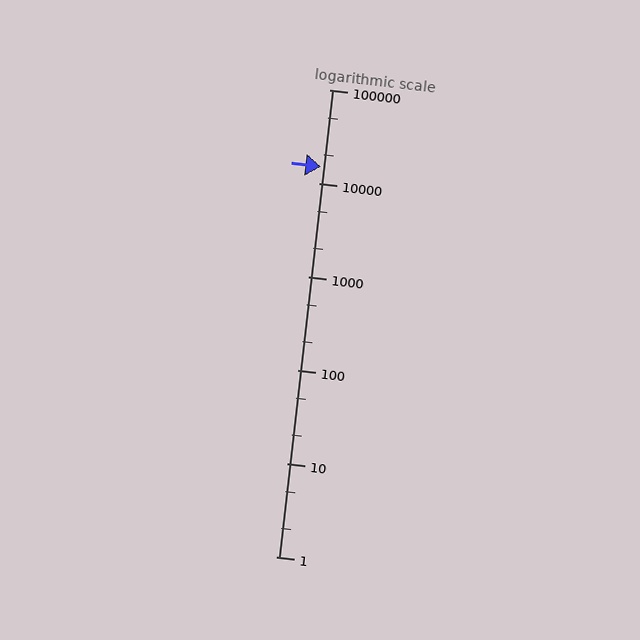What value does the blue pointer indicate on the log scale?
The pointer indicates approximately 15000.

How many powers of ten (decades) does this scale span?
The scale spans 5 decades, from 1 to 100000.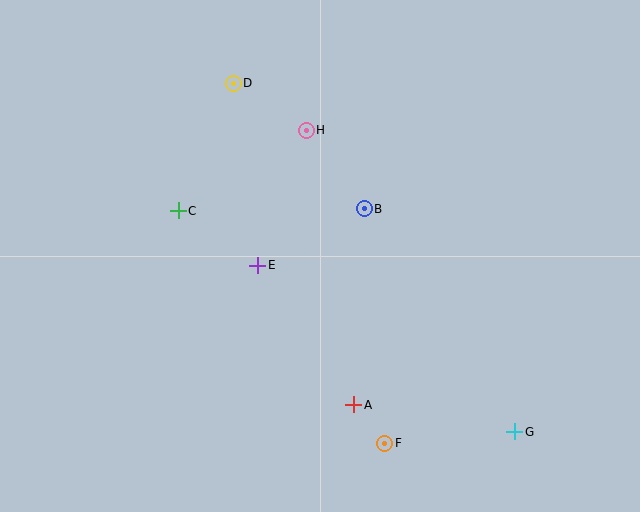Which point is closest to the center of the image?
Point E at (258, 265) is closest to the center.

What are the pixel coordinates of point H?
Point H is at (306, 130).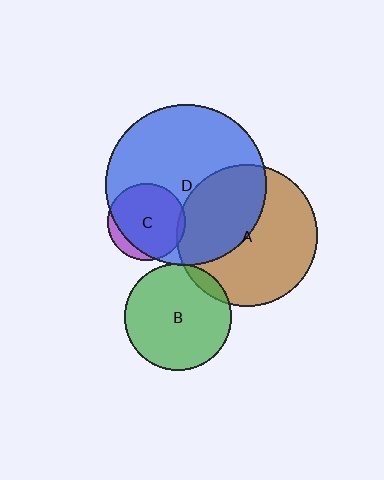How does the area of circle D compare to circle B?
Approximately 2.3 times.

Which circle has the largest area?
Circle D (blue).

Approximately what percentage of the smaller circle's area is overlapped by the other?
Approximately 5%.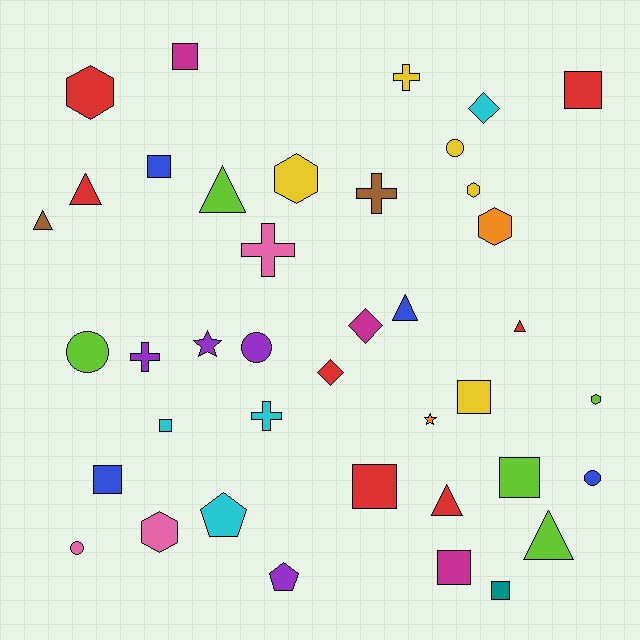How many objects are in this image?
There are 40 objects.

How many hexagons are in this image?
There are 6 hexagons.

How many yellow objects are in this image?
There are 5 yellow objects.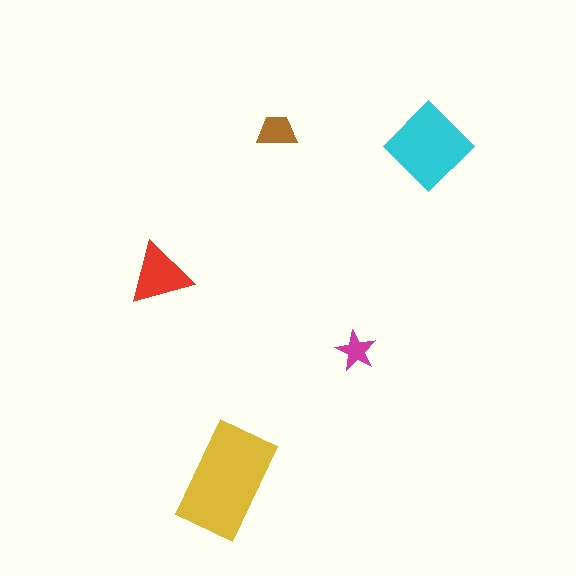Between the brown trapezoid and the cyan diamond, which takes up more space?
The cyan diamond.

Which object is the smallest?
The magenta star.